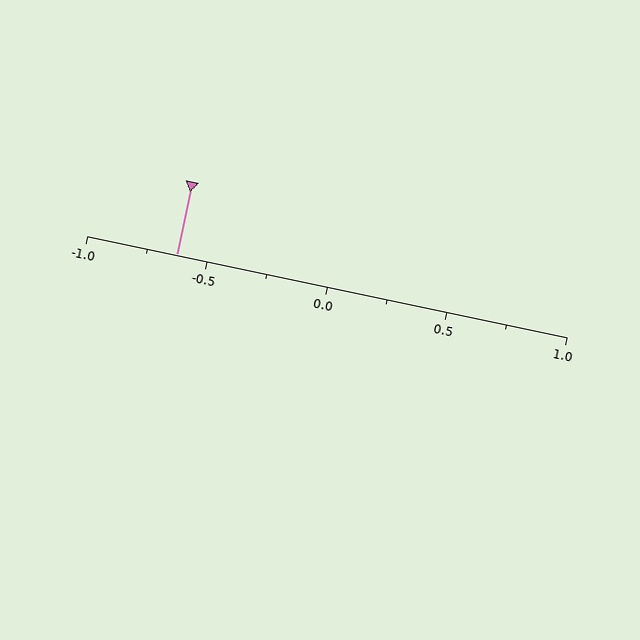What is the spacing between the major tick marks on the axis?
The major ticks are spaced 0.5 apart.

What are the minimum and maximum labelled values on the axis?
The axis runs from -1.0 to 1.0.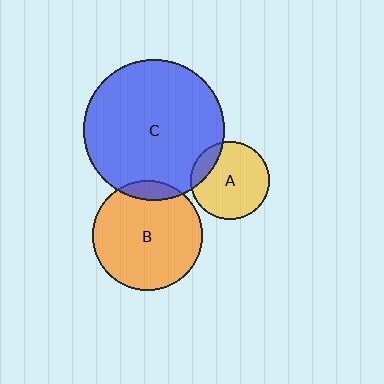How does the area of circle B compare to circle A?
Approximately 2.0 times.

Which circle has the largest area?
Circle C (blue).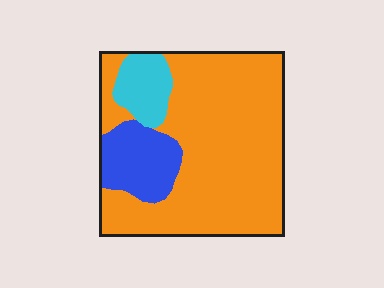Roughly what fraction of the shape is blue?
Blue covers 15% of the shape.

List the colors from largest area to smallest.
From largest to smallest: orange, blue, cyan.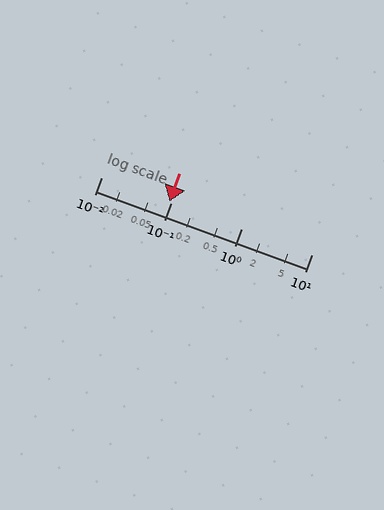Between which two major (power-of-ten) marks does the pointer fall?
The pointer is between 0.01 and 0.1.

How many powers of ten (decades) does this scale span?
The scale spans 3 decades, from 0.01 to 10.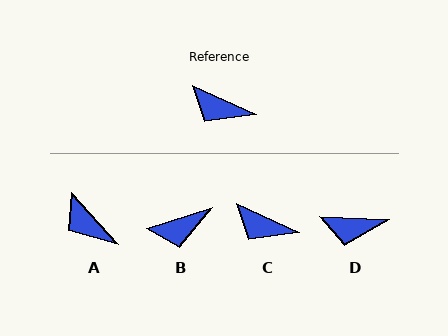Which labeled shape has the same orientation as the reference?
C.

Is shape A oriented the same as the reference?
No, it is off by about 23 degrees.